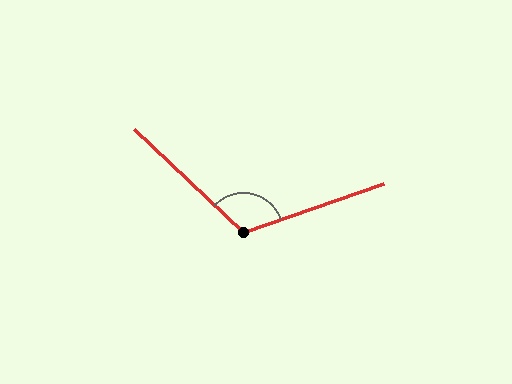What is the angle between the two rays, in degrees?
Approximately 117 degrees.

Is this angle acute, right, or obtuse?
It is obtuse.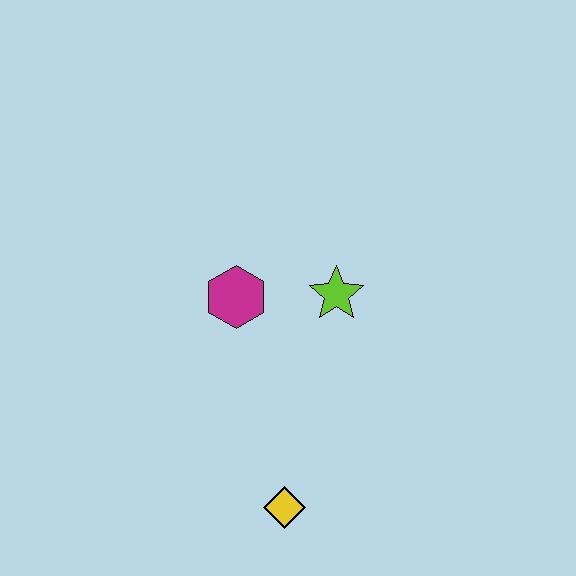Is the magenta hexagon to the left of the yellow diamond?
Yes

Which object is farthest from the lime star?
The yellow diamond is farthest from the lime star.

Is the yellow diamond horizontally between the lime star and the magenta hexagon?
Yes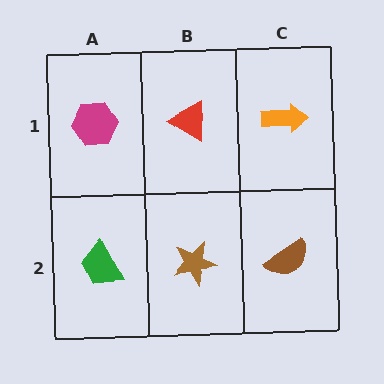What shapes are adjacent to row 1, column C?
A brown semicircle (row 2, column C), a red triangle (row 1, column B).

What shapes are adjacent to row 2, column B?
A red triangle (row 1, column B), a green trapezoid (row 2, column A), a brown semicircle (row 2, column C).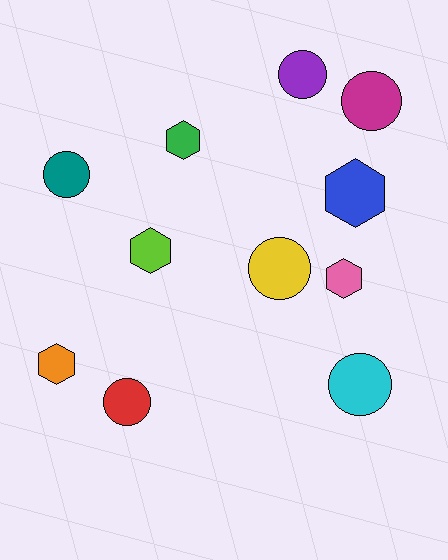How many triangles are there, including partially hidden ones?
There are no triangles.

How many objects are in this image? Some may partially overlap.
There are 11 objects.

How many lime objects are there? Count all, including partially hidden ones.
There is 1 lime object.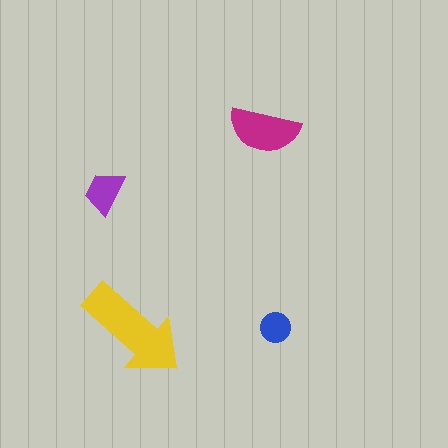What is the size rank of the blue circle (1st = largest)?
4th.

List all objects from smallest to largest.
The blue circle, the purple trapezoid, the magenta semicircle, the yellow arrow.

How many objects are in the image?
There are 4 objects in the image.